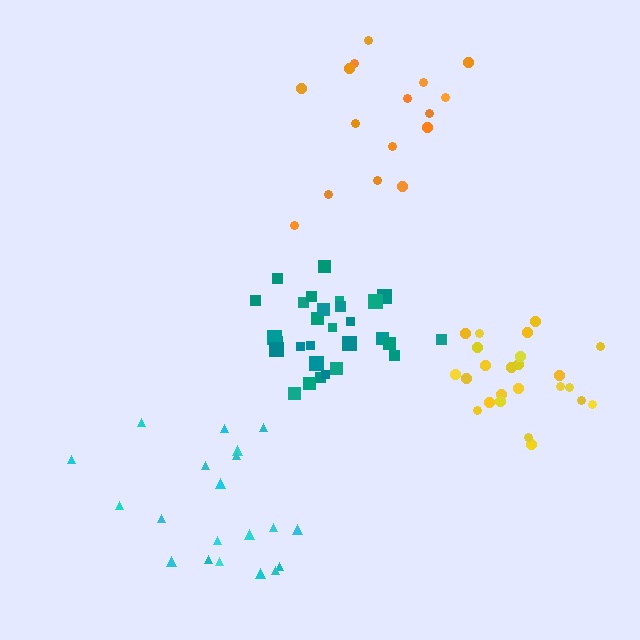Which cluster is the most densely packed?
Teal.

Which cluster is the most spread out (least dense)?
Cyan.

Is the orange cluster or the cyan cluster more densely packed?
Orange.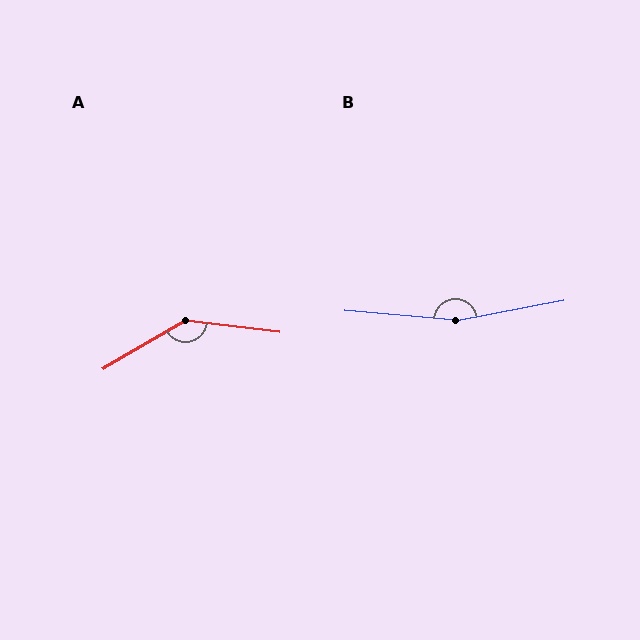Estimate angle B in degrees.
Approximately 164 degrees.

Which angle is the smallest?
A, at approximately 143 degrees.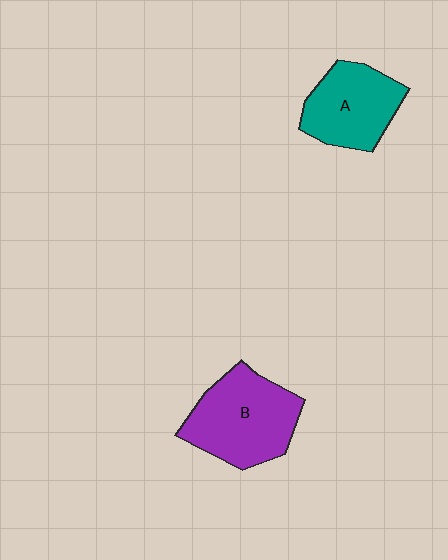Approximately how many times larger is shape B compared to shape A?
Approximately 1.2 times.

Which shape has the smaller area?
Shape A (teal).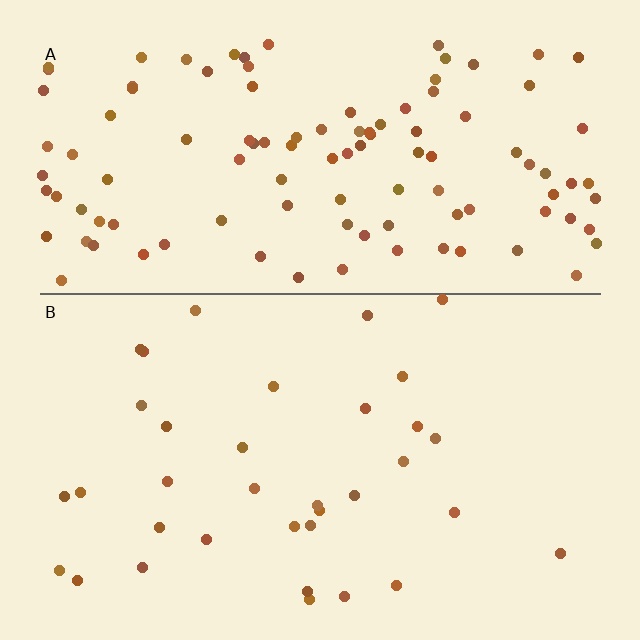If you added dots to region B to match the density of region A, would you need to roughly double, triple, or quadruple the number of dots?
Approximately triple.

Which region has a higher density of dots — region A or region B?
A (the top).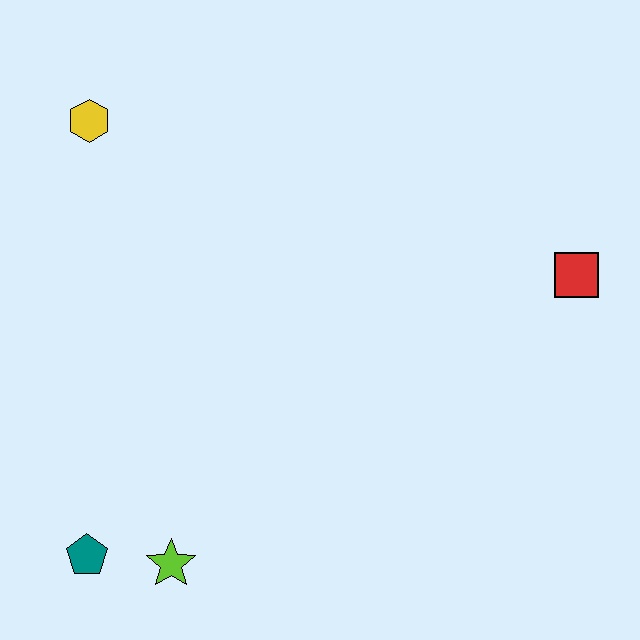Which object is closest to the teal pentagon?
The lime star is closest to the teal pentagon.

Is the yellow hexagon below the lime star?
No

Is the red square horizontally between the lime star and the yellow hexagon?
No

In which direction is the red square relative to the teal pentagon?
The red square is to the right of the teal pentagon.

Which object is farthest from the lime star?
The red square is farthest from the lime star.